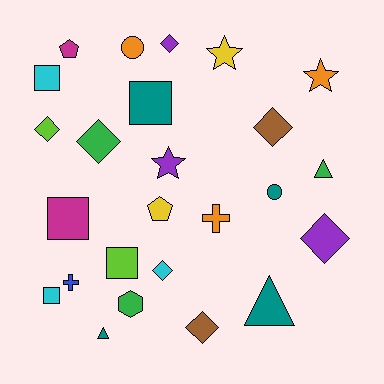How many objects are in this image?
There are 25 objects.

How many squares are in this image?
There are 5 squares.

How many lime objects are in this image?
There are 2 lime objects.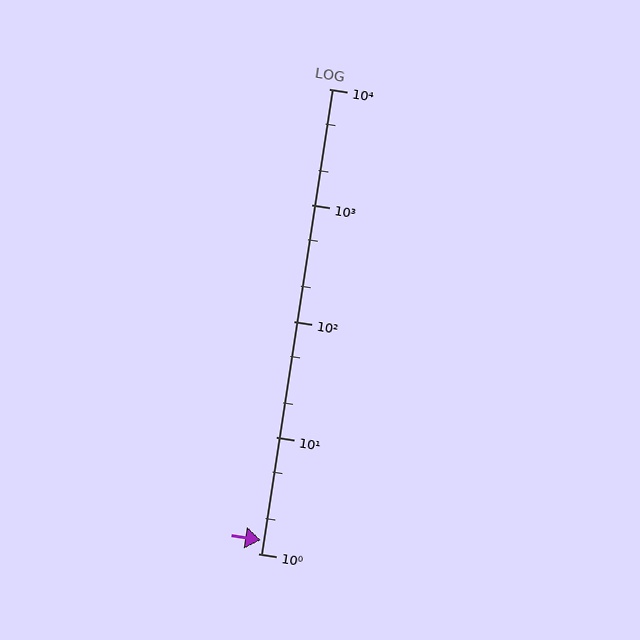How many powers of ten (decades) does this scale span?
The scale spans 4 decades, from 1 to 10000.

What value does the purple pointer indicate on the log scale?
The pointer indicates approximately 1.3.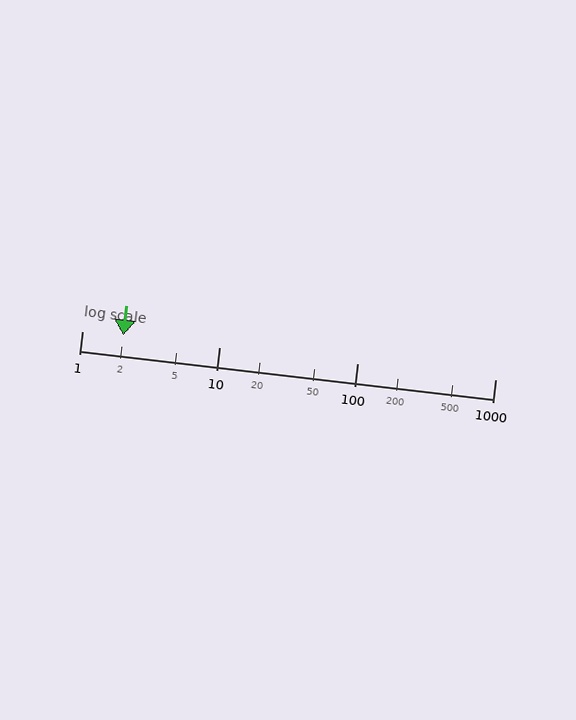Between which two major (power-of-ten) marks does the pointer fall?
The pointer is between 1 and 10.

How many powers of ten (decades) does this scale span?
The scale spans 3 decades, from 1 to 1000.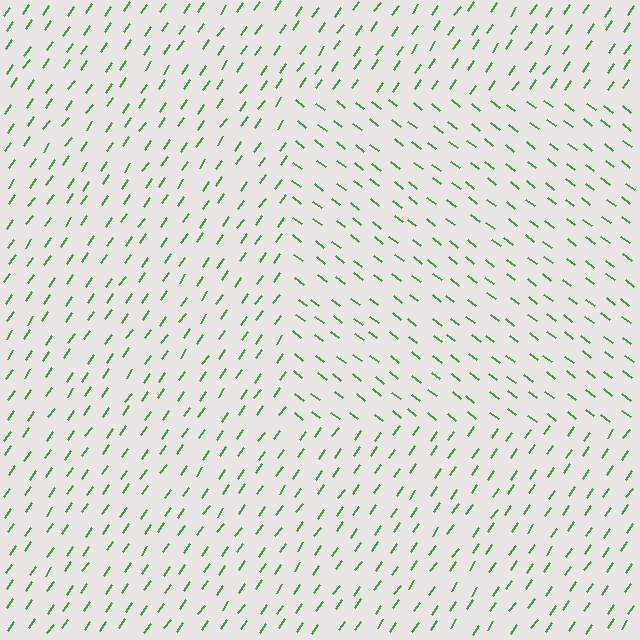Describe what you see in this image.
The image is filled with small green line segments. A rectangle region in the image has lines oriented differently from the surrounding lines, creating a visible texture boundary.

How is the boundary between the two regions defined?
The boundary is defined purely by a change in line orientation (approximately 87 degrees difference). All lines are the same color and thickness.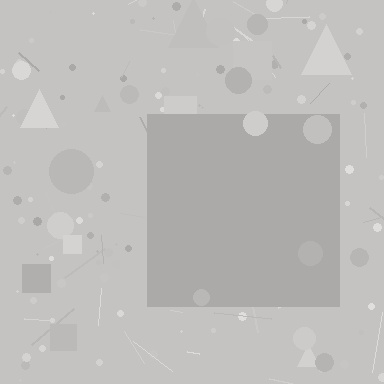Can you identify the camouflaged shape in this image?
The camouflaged shape is a square.